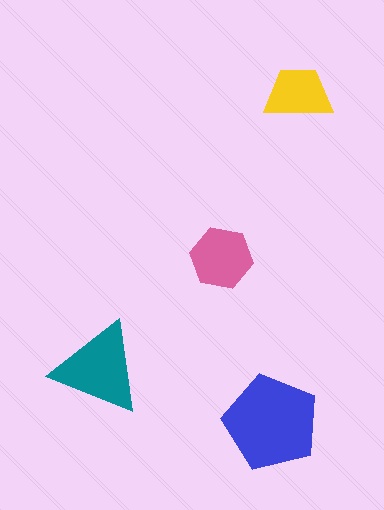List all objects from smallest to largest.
The yellow trapezoid, the pink hexagon, the teal triangle, the blue pentagon.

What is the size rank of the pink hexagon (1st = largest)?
3rd.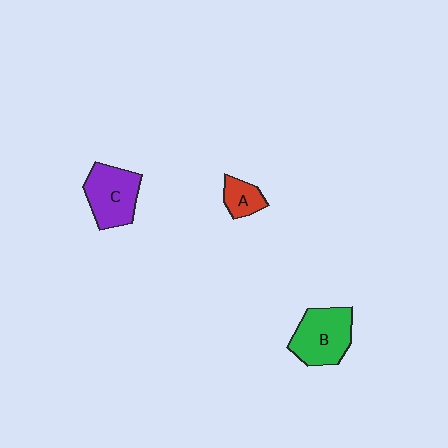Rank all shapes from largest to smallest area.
From largest to smallest: B (green), C (purple), A (red).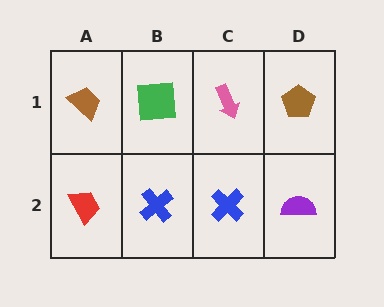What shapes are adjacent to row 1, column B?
A blue cross (row 2, column B), a brown trapezoid (row 1, column A), a pink arrow (row 1, column C).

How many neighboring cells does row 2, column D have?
2.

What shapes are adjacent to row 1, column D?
A purple semicircle (row 2, column D), a pink arrow (row 1, column C).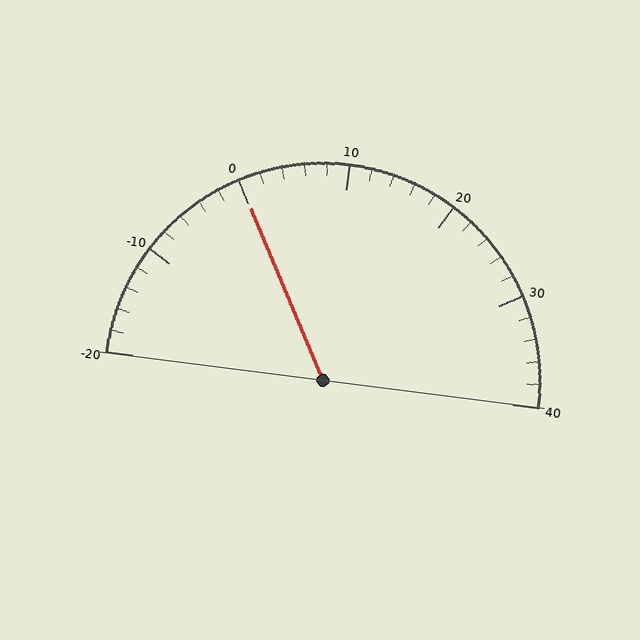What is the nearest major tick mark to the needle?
The nearest major tick mark is 0.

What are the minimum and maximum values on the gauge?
The gauge ranges from -20 to 40.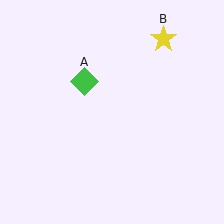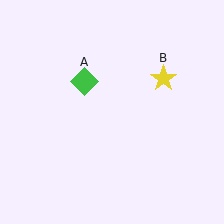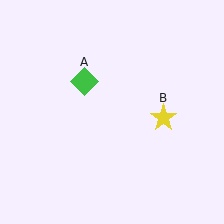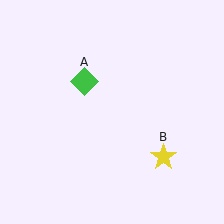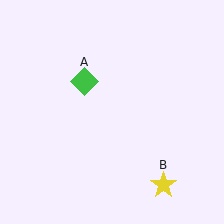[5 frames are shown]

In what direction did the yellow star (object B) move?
The yellow star (object B) moved down.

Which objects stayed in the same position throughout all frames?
Green diamond (object A) remained stationary.